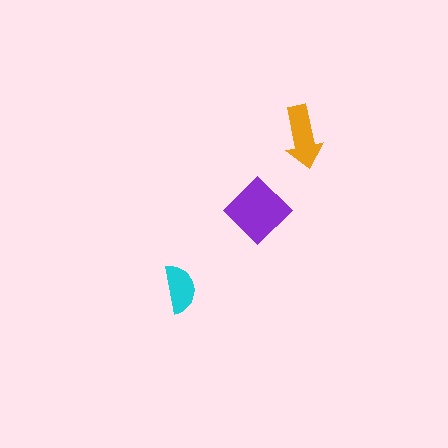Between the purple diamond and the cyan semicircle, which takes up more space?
The purple diamond.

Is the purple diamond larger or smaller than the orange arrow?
Larger.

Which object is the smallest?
The cyan semicircle.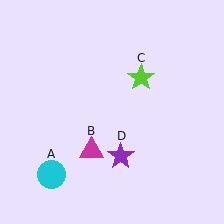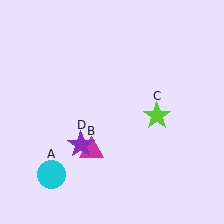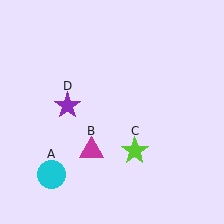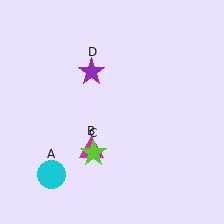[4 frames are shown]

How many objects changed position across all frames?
2 objects changed position: lime star (object C), purple star (object D).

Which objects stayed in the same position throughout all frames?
Cyan circle (object A) and magenta triangle (object B) remained stationary.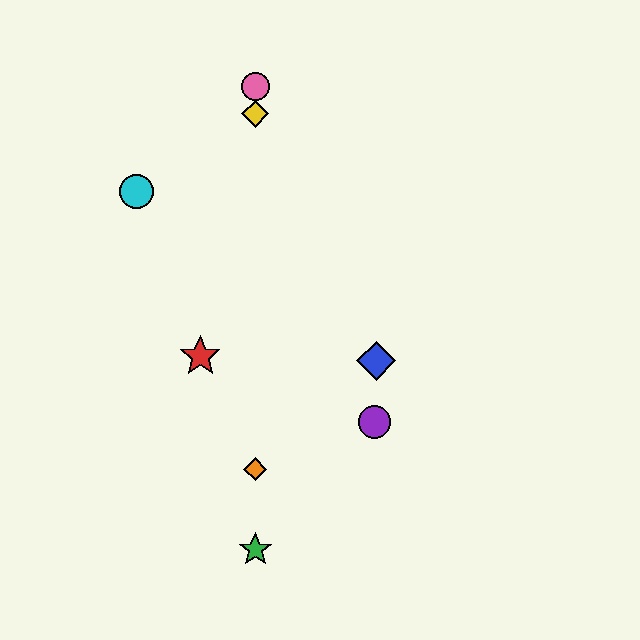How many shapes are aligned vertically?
4 shapes (the green star, the yellow diamond, the orange diamond, the pink circle) are aligned vertically.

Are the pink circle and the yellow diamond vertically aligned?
Yes, both are at x≈255.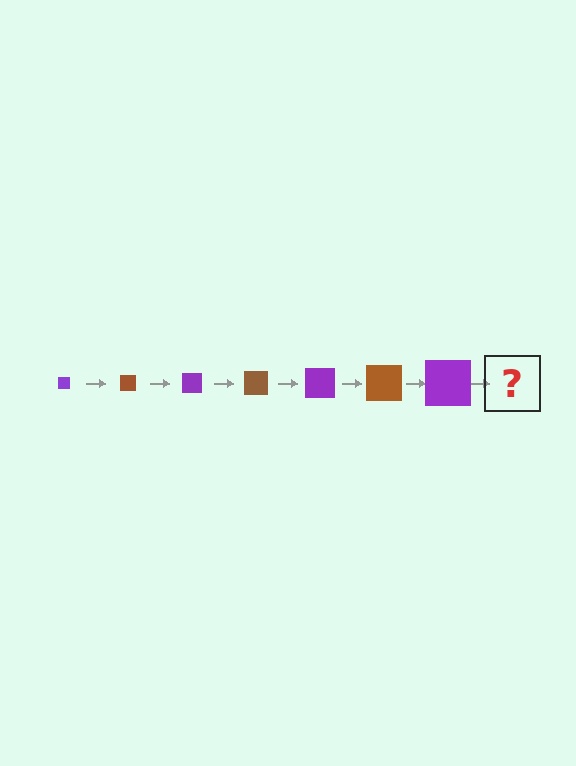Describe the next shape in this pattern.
It should be a brown square, larger than the previous one.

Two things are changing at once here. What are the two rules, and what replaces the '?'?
The two rules are that the square grows larger each step and the color cycles through purple and brown. The '?' should be a brown square, larger than the previous one.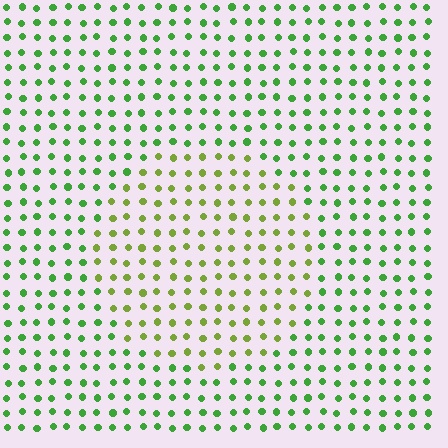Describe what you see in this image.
The image is filled with small green elements in a uniform arrangement. A circle-shaped region is visible where the elements are tinted to a slightly different hue, forming a subtle color boundary.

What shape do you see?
I see a circle.